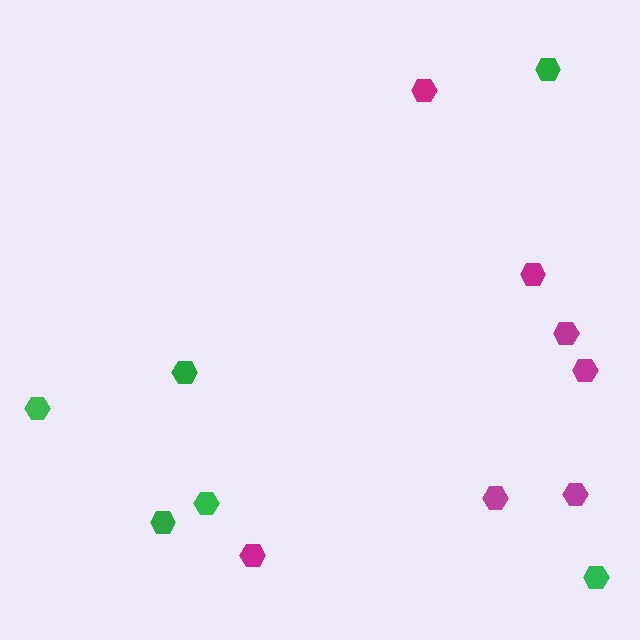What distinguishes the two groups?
There are 2 groups: one group of magenta hexagons (7) and one group of green hexagons (6).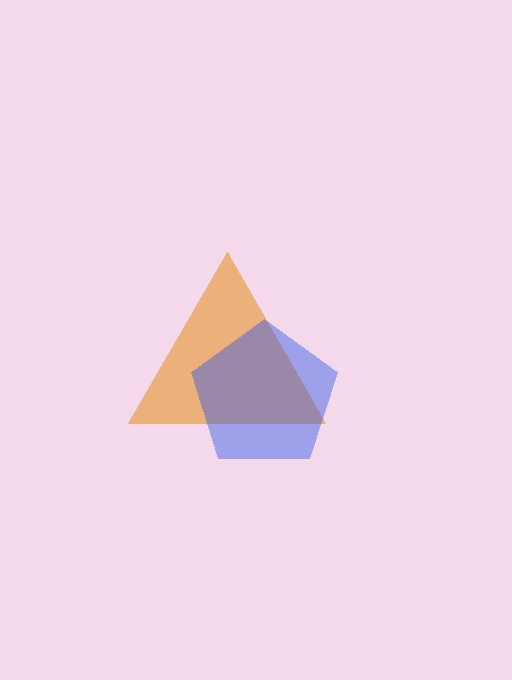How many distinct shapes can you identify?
There are 2 distinct shapes: an orange triangle, a blue pentagon.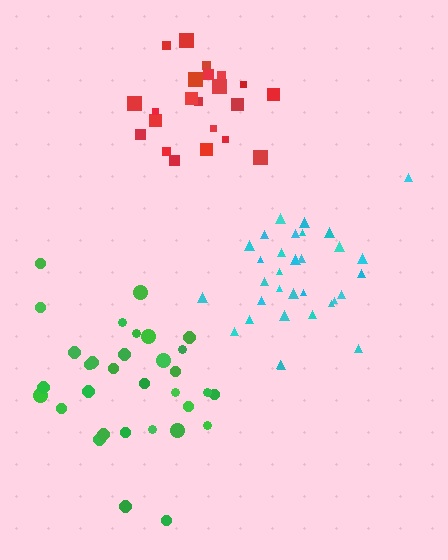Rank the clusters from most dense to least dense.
cyan, red, green.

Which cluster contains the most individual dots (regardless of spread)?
Green (32).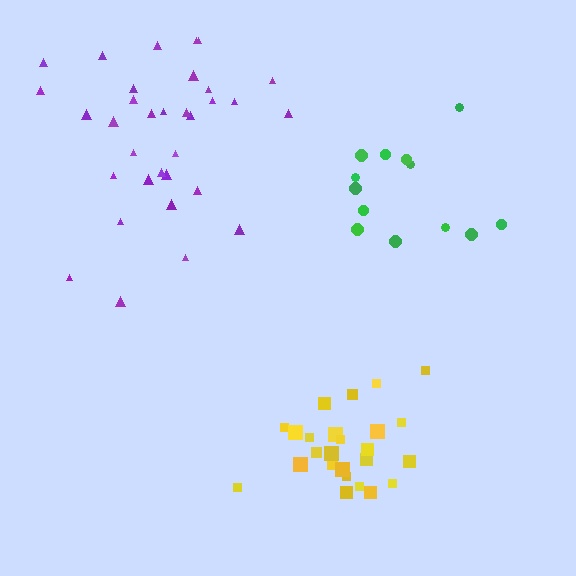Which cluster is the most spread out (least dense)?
Green.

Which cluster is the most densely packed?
Yellow.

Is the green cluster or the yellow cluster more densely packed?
Yellow.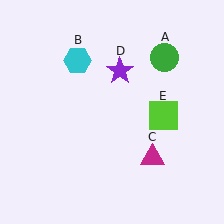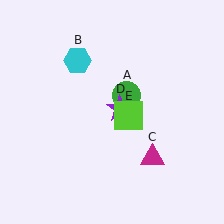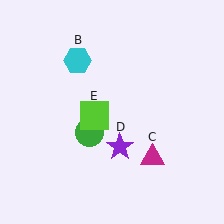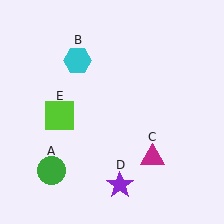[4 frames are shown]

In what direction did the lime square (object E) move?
The lime square (object E) moved left.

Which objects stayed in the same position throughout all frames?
Cyan hexagon (object B) and magenta triangle (object C) remained stationary.